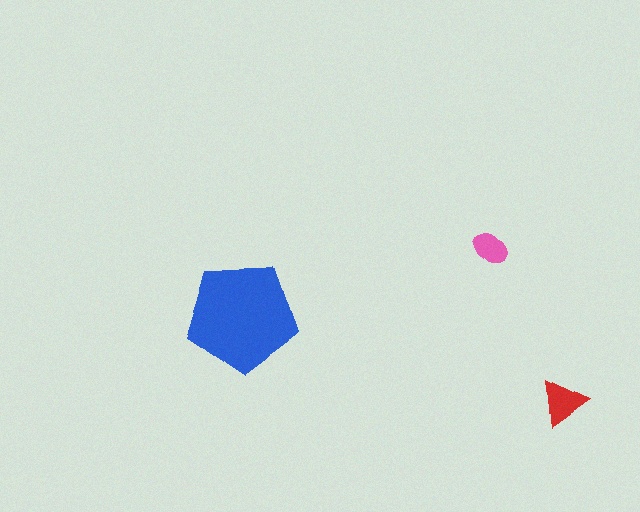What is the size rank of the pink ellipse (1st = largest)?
3rd.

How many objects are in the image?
There are 3 objects in the image.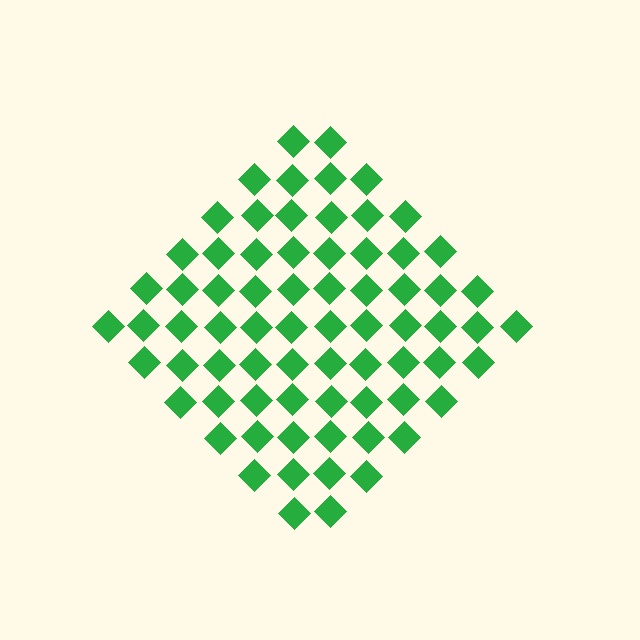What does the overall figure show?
The overall figure shows a diamond.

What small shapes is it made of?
It is made of small diamonds.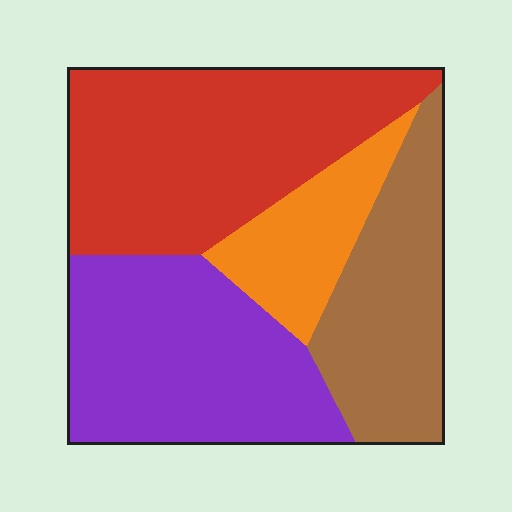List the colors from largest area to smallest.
From largest to smallest: red, purple, brown, orange.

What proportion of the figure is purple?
Purple covers 30% of the figure.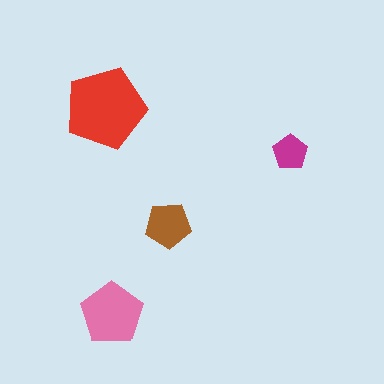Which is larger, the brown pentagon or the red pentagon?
The red one.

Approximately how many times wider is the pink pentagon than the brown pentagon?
About 1.5 times wider.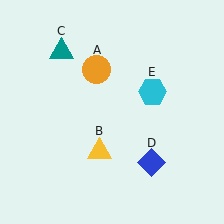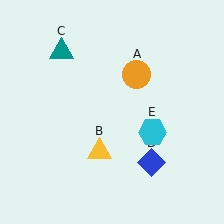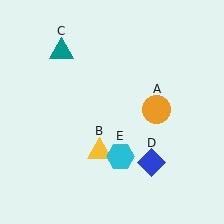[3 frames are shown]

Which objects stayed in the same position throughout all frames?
Yellow triangle (object B) and teal triangle (object C) and blue diamond (object D) remained stationary.